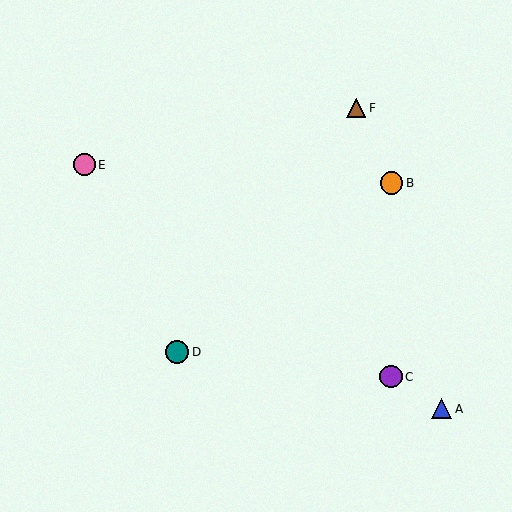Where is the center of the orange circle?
The center of the orange circle is at (391, 183).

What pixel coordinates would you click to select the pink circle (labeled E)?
Click at (84, 165) to select the pink circle E.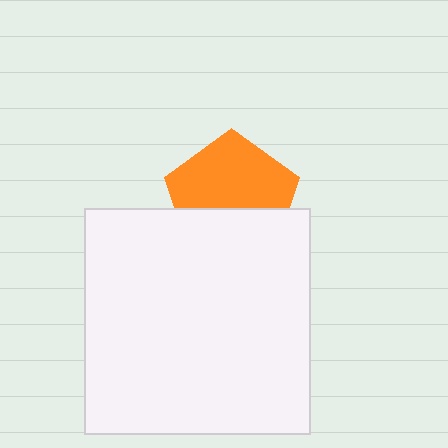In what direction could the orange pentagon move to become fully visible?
The orange pentagon could move up. That would shift it out from behind the white square entirely.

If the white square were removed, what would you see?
You would see the complete orange pentagon.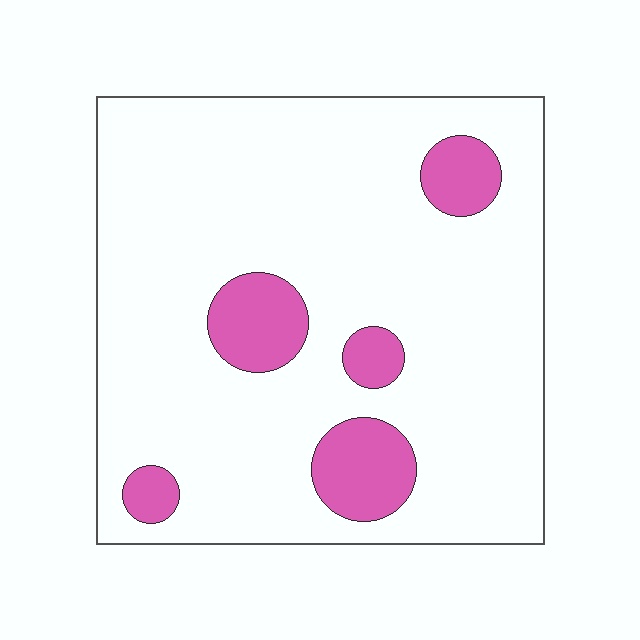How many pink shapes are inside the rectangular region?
5.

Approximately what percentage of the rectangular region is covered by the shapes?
Approximately 15%.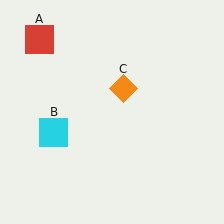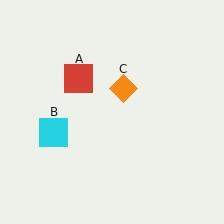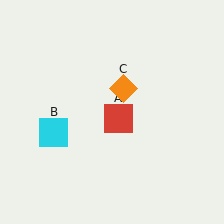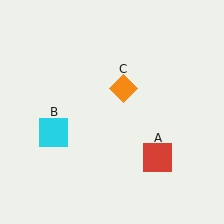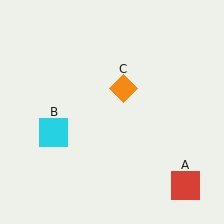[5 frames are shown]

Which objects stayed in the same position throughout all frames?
Cyan square (object B) and orange diamond (object C) remained stationary.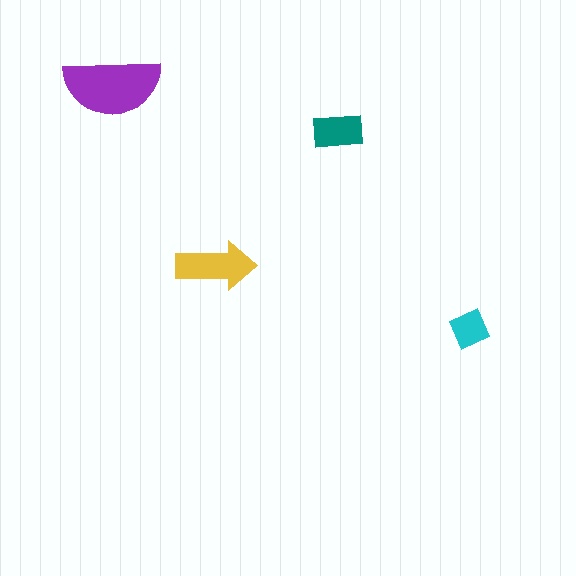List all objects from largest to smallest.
The purple semicircle, the yellow arrow, the teal rectangle, the cyan diamond.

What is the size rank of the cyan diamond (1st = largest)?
4th.